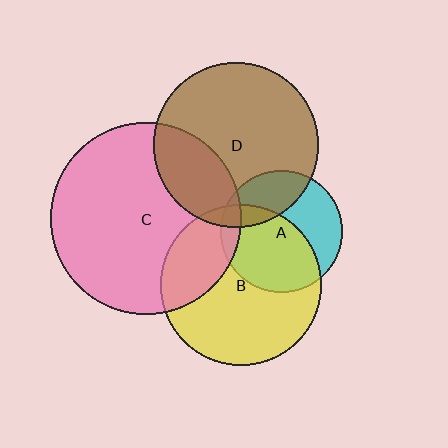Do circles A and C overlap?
Yes.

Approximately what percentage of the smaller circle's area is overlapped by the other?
Approximately 10%.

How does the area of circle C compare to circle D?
Approximately 1.4 times.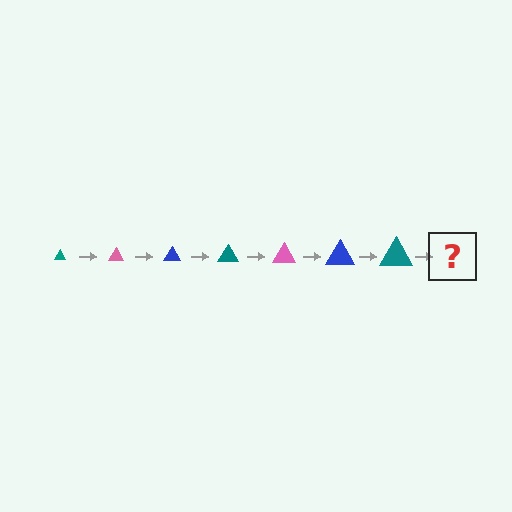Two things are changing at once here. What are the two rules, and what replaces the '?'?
The two rules are that the triangle grows larger each step and the color cycles through teal, pink, and blue. The '?' should be a pink triangle, larger than the previous one.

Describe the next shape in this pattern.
It should be a pink triangle, larger than the previous one.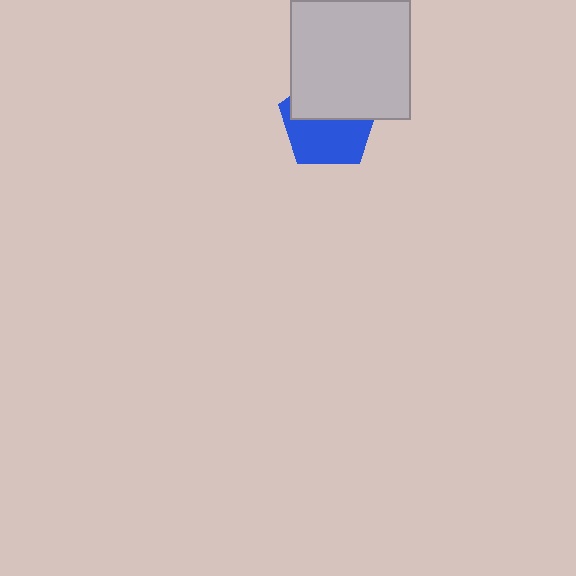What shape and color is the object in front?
The object in front is a light gray square.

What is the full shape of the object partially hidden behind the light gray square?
The partially hidden object is a blue pentagon.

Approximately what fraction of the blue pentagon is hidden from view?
Roughly 46% of the blue pentagon is hidden behind the light gray square.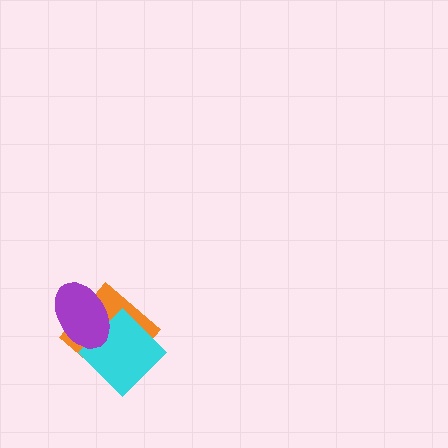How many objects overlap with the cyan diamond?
2 objects overlap with the cyan diamond.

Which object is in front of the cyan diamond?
The purple ellipse is in front of the cyan diamond.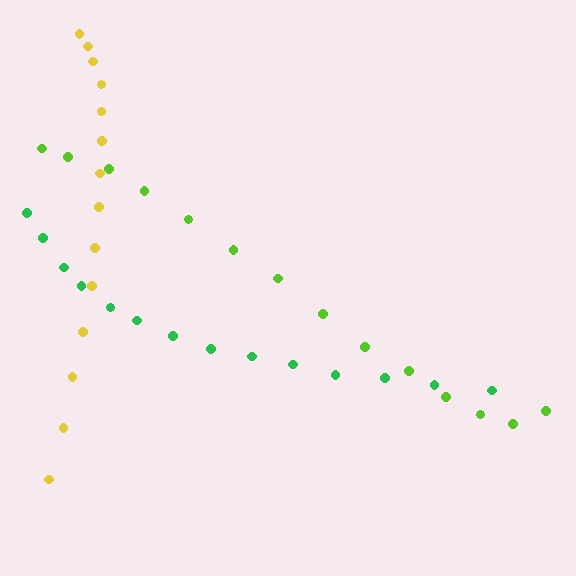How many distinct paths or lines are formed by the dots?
There are 3 distinct paths.